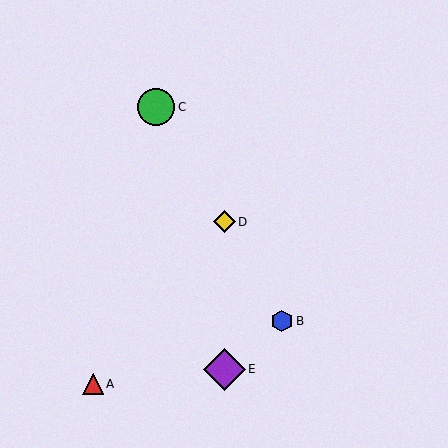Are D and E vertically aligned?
Yes, both are at x≈224.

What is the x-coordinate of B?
Object B is at x≈282.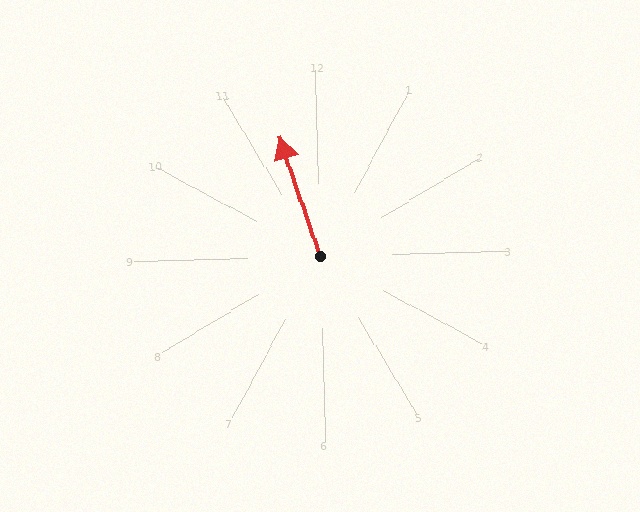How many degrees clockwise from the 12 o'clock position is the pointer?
Approximately 343 degrees.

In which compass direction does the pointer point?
North.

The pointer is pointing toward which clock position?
Roughly 11 o'clock.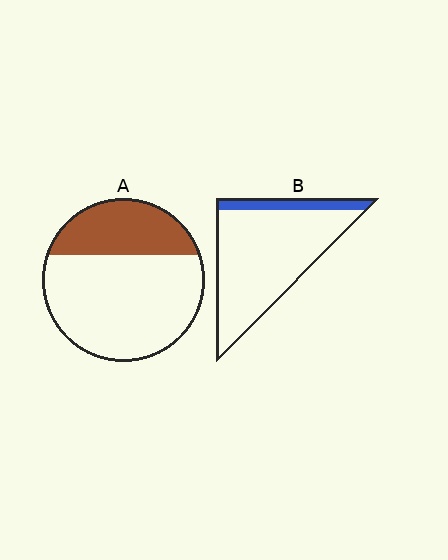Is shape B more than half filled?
No.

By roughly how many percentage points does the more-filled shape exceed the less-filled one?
By roughly 15 percentage points (A over B).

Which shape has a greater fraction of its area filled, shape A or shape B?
Shape A.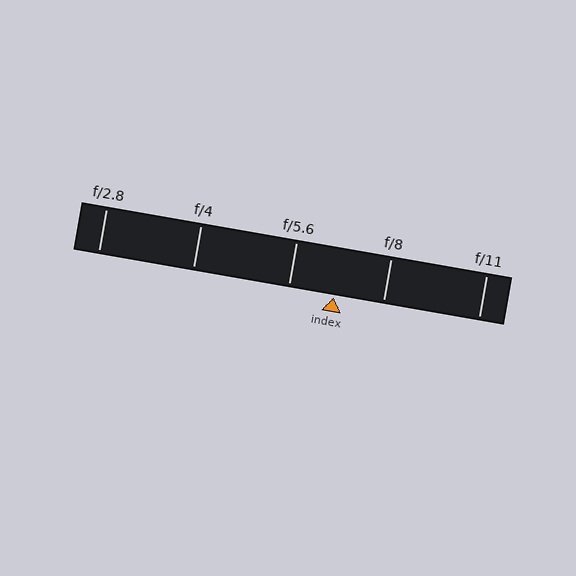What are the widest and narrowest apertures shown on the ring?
The widest aperture shown is f/2.8 and the narrowest is f/11.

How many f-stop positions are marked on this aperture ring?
There are 5 f-stop positions marked.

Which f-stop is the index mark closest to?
The index mark is closest to f/5.6.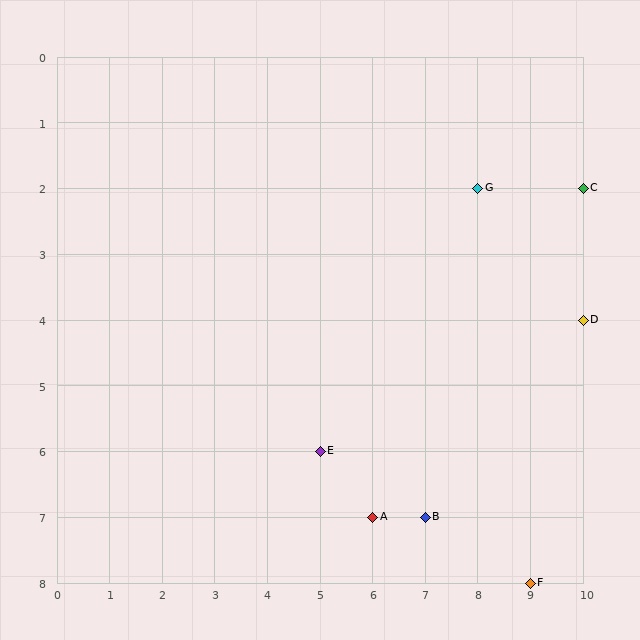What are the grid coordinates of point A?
Point A is at grid coordinates (6, 7).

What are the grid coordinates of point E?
Point E is at grid coordinates (5, 6).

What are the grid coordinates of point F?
Point F is at grid coordinates (9, 8).